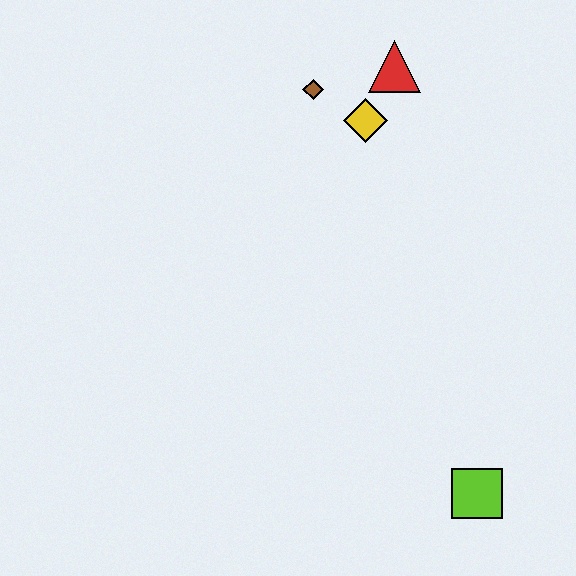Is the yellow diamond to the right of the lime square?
No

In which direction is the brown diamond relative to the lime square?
The brown diamond is above the lime square.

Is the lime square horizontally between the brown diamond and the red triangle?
No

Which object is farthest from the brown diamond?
The lime square is farthest from the brown diamond.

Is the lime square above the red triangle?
No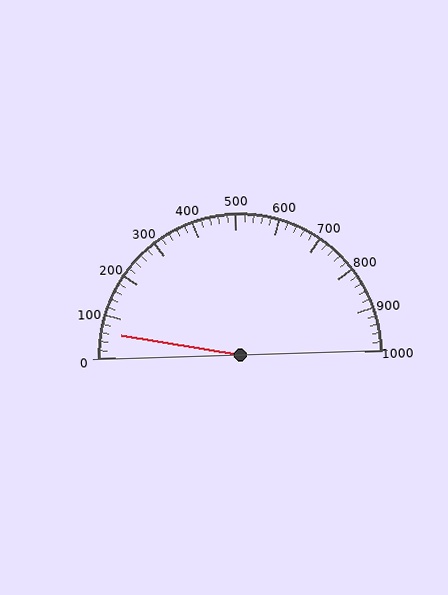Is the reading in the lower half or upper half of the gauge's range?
The reading is in the lower half of the range (0 to 1000).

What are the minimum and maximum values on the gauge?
The gauge ranges from 0 to 1000.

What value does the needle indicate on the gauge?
The needle indicates approximately 60.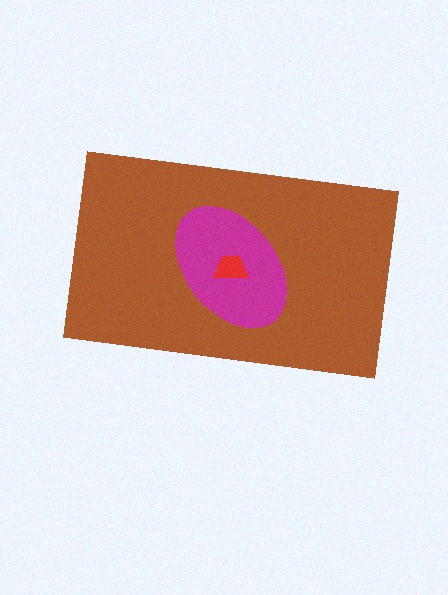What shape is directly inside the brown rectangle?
The magenta ellipse.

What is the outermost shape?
The brown rectangle.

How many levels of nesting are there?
3.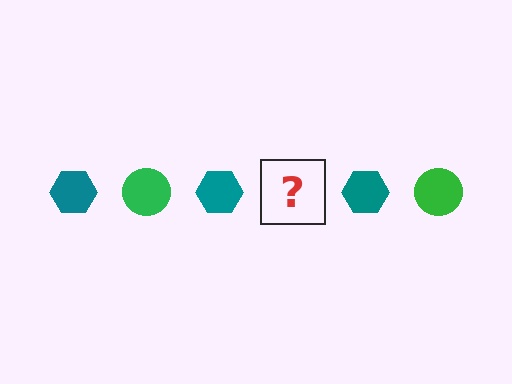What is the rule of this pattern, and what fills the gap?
The rule is that the pattern alternates between teal hexagon and green circle. The gap should be filled with a green circle.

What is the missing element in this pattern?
The missing element is a green circle.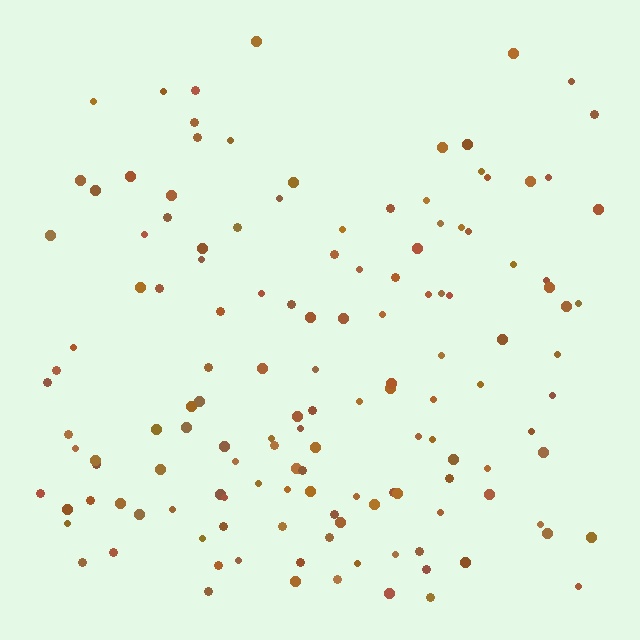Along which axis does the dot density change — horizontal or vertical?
Vertical.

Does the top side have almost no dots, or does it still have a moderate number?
Still a moderate number, just noticeably fewer than the bottom.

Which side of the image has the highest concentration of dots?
The bottom.